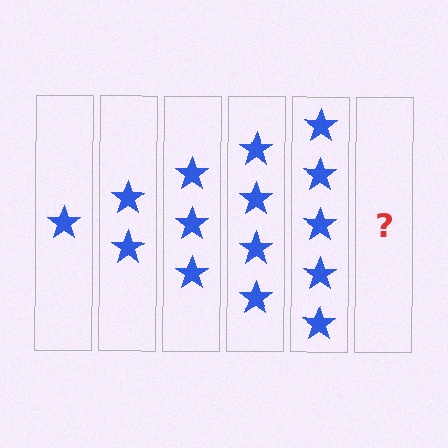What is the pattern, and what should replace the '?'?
The pattern is that each step adds one more star. The '?' should be 6 stars.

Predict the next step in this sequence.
The next step is 6 stars.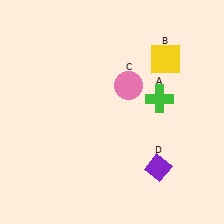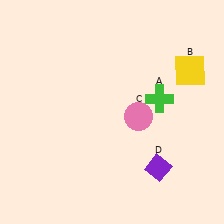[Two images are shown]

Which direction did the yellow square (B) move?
The yellow square (B) moved right.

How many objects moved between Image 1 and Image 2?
2 objects moved between the two images.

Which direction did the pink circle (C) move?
The pink circle (C) moved down.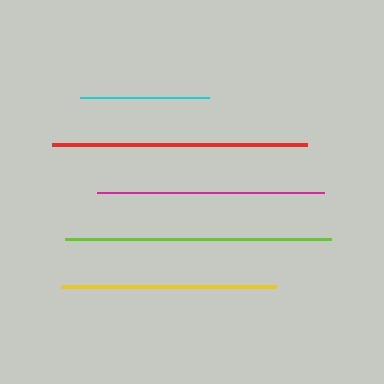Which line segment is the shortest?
The cyan line is the shortest at approximately 129 pixels.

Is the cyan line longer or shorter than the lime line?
The lime line is longer than the cyan line.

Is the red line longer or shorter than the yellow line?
The red line is longer than the yellow line.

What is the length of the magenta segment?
The magenta segment is approximately 227 pixels long.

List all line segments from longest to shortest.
From longest to shortest: lime, red, magenta, yellow, cyan.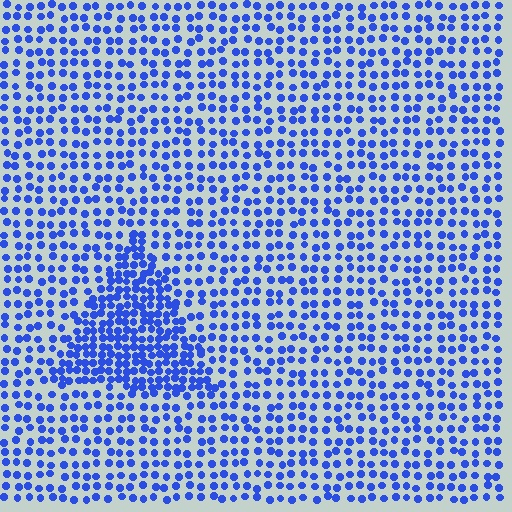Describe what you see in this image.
The image contains small blue elements arranged at two different densities. A triangle-shaped region is visible where the elements are more densely packed than the surrounding area.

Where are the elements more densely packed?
The elements are more densely packed inside the triangle boundary.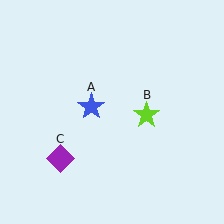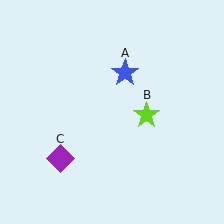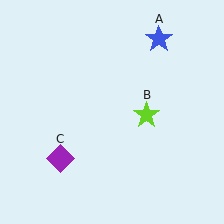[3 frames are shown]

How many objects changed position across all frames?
1 object changed position: blue star (object A).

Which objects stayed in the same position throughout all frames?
Lime star (object B) and purple diamond (object C) remained stationary.